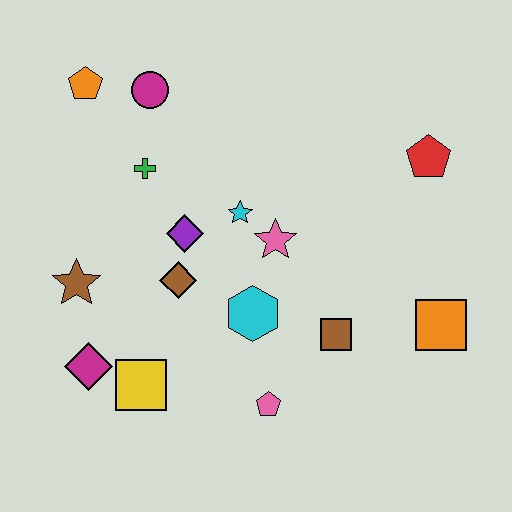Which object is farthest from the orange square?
The orange pentagon is farthest from the orange square.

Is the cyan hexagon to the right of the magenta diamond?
Yes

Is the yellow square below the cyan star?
Yes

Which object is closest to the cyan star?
The pink star is closest to the cyan star.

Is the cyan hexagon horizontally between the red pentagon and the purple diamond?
Yes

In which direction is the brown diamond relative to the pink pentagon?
The brown diamond is above the pink pentagon.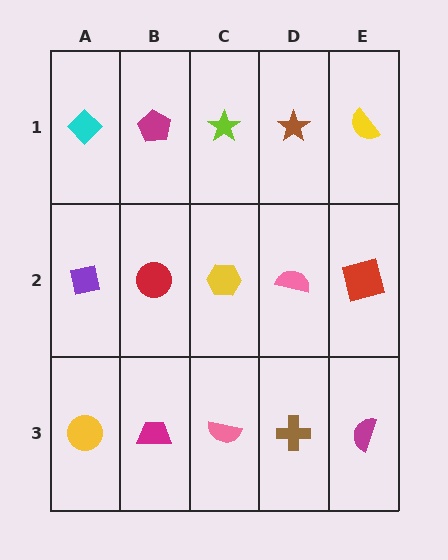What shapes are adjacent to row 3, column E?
A red square (row 2, column E), a brown cross (row 3, column D).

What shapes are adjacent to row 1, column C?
A yellow hexagon (row 2, column C), a magenta pentagon (row 1, column B), a brown star (row 1, column D).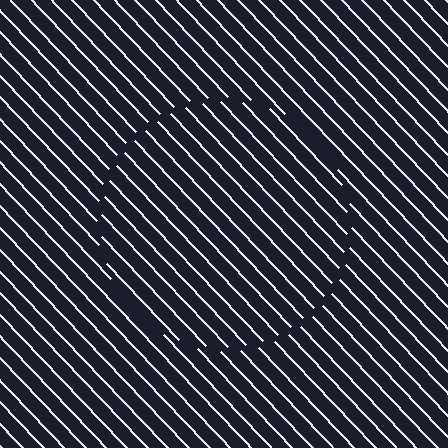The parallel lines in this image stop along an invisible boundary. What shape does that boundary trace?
An illusory circle. The interior of the shape contains the same grating, shifted by half a period — the contour is defined by the phase discontinuity where line-ends from the inner and outer gratings abut.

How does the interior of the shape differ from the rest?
The interior of the shape contains the same grating, shifted by half a period — the contour is defined by the phase discontinuity where line-ends from the inner and outer gratings abut.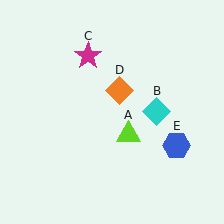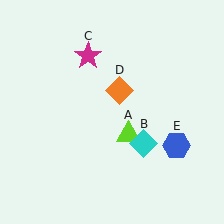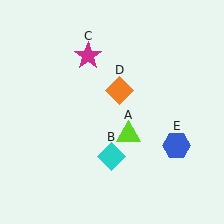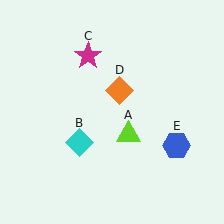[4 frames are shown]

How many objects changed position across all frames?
1 object changed position: cyan diamond (object B).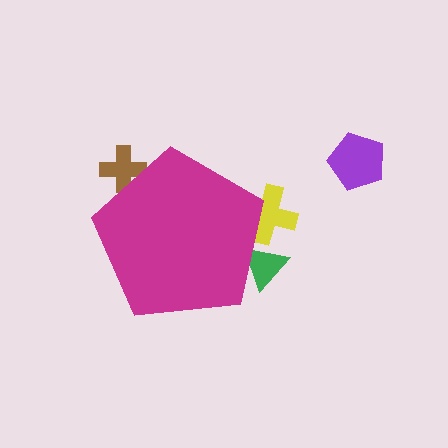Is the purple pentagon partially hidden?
No, the purple pentagon is fully visible.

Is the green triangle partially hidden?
Yes, the green triangle is partially hidden behind the magenta pentagon.